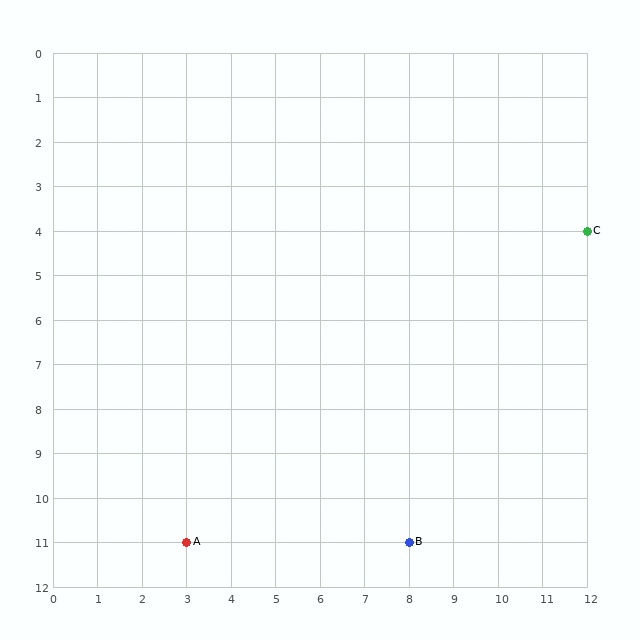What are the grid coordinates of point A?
Point A is at grid coordinates (3, 11).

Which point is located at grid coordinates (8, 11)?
Point B is at (8, 11).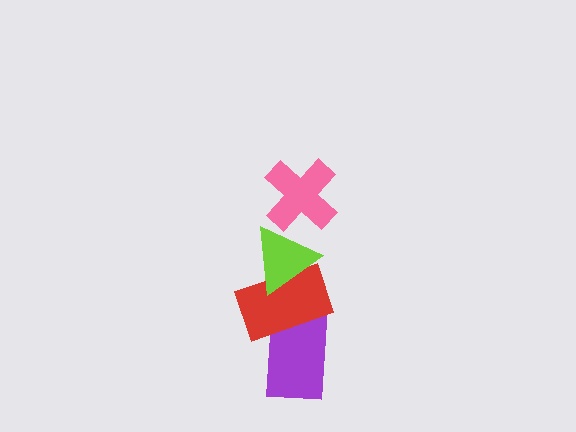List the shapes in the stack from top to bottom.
From top to bottom: the pink cross, the lime triangle, the red rectangle, the purple rectangle.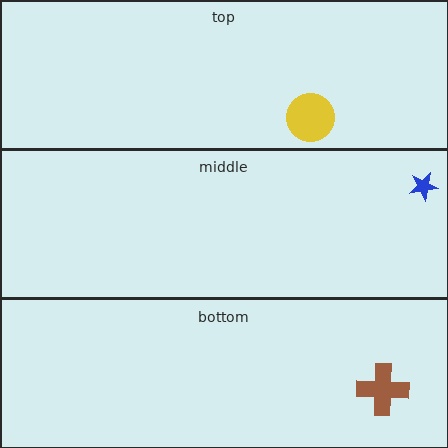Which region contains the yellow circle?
The top region.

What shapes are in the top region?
The yellow circle.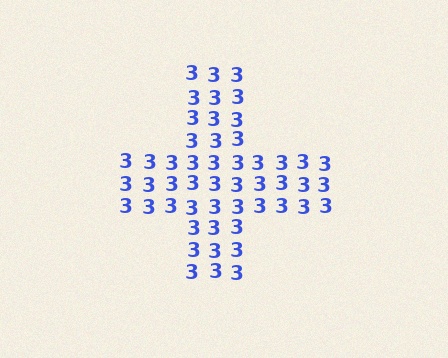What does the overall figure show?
The overall figure shows a cross.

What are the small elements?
The small elements are digit 3's.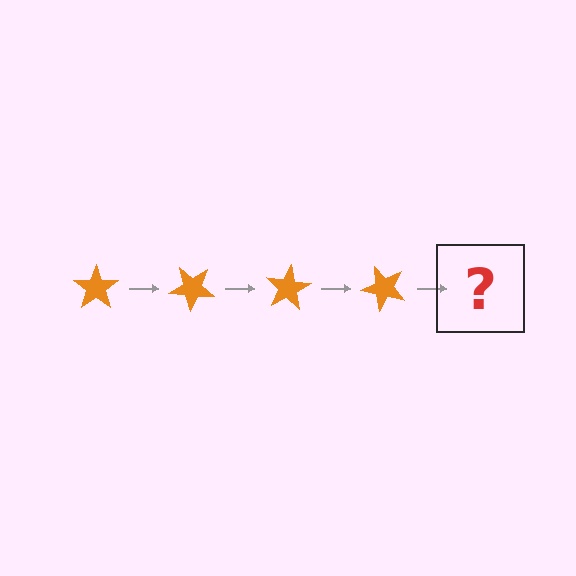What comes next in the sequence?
The next element should be an orange star rotated 160 degrees.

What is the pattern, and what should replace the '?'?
The pattern is that the star rotates 40 degrees each step. The '?' should be an orange star rotated 160 degrees.